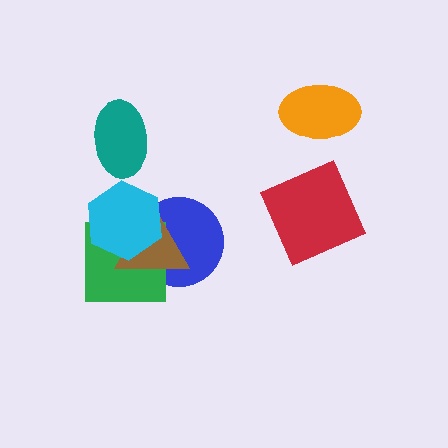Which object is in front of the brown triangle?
The cyan hexagon is in front of the brown triangle.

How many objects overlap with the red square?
0 objects overlap with the red square.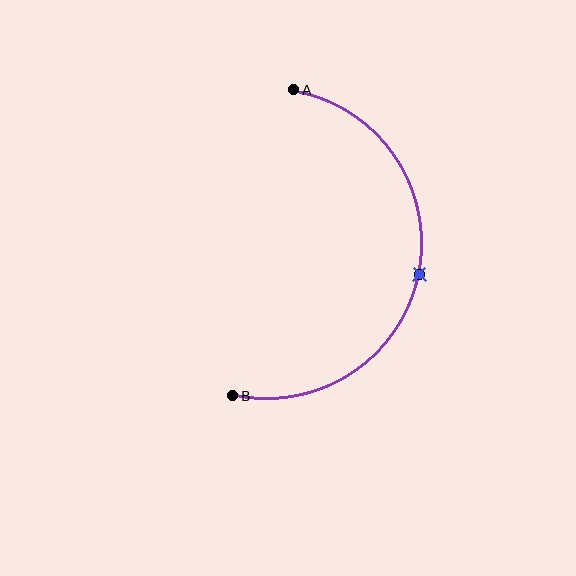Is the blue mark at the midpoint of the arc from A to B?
Yes. The blue mark lies on the arc at equal arc-length from both A and B — it is the arc midpoint.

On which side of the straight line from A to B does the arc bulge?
The arc bulges to the right of the straight line connecting A and B.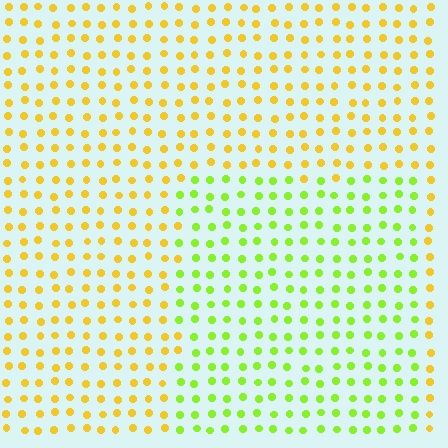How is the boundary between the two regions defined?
The boundary is defined purely by a slight shift in hue (about 45 degrees). Spacing, size, and orientation are identical on both sides.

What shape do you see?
I see a rectangle.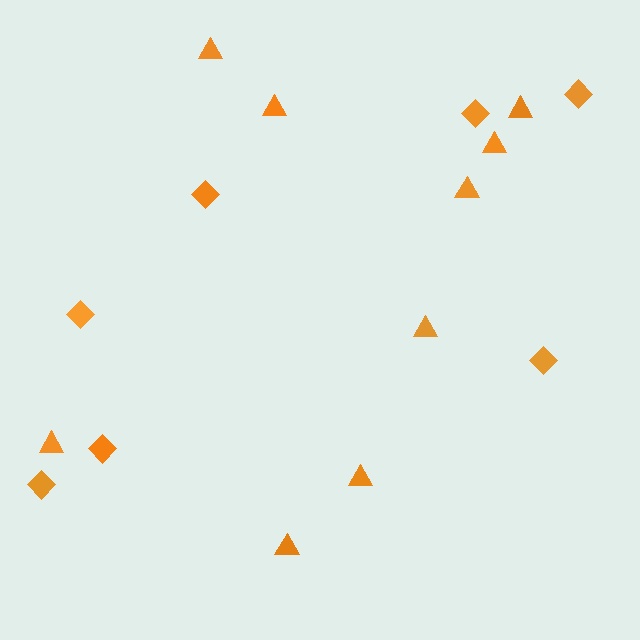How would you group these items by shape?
There are 2 groups: one group of diamonds (7) and one group of triangles (9).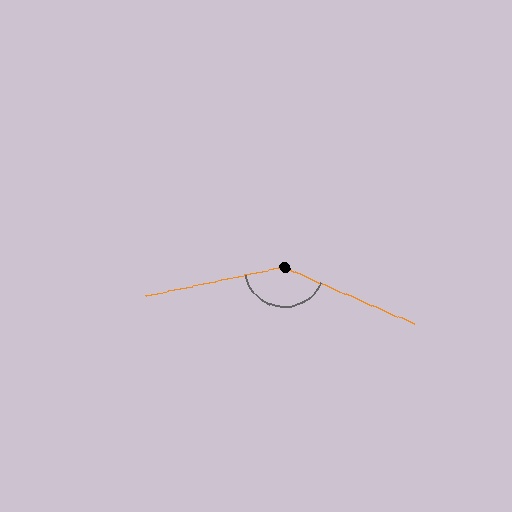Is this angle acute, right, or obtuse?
It is obtuse.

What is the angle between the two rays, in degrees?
Approximately 145 degrees.